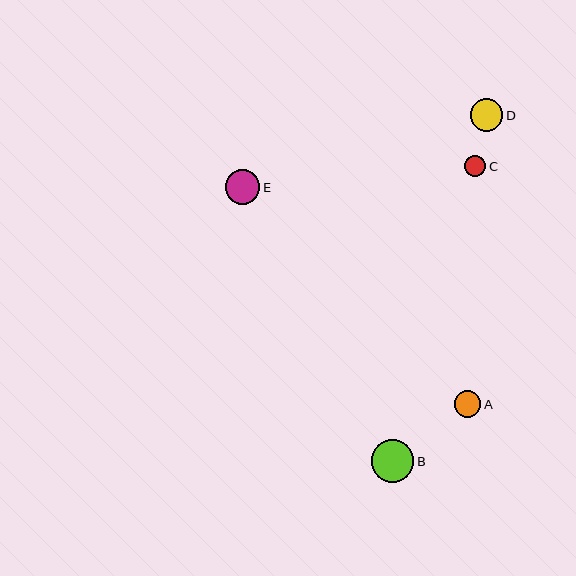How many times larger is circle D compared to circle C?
Circle D is approximately 1.5 times the size of circle C.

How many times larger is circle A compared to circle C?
Circle A is approximately 1.2 times the size of circle C.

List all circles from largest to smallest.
From largest to smallest: B, E, D, A, C.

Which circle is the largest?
Circle B is the largest with a size of approximately 43 pixels.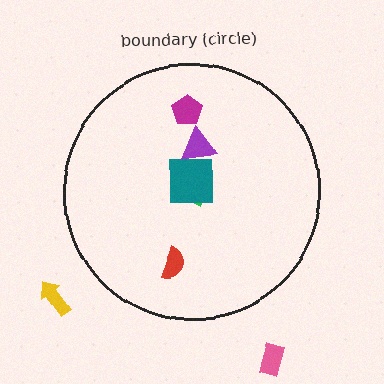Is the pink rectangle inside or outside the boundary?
Outside.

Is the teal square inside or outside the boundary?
Inside.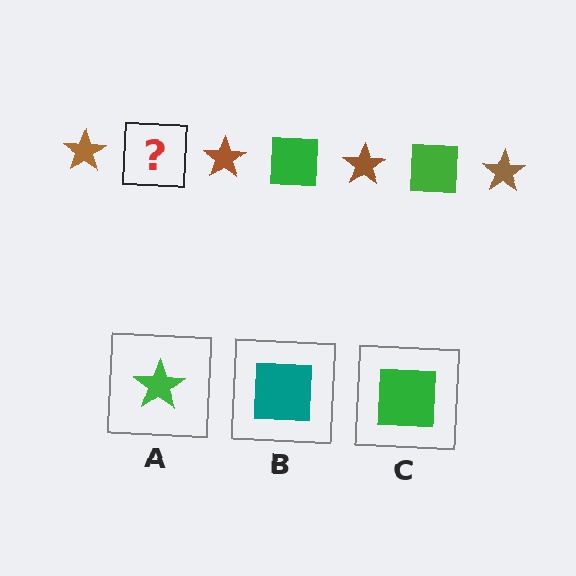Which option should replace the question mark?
Option C.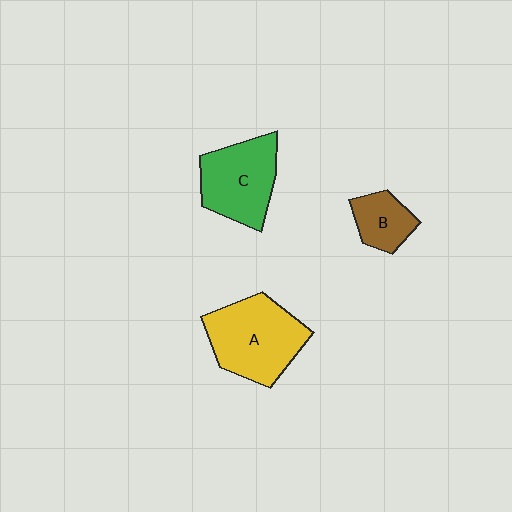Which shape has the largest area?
Shape A (yellow).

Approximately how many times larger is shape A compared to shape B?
Approximately 2.2 times.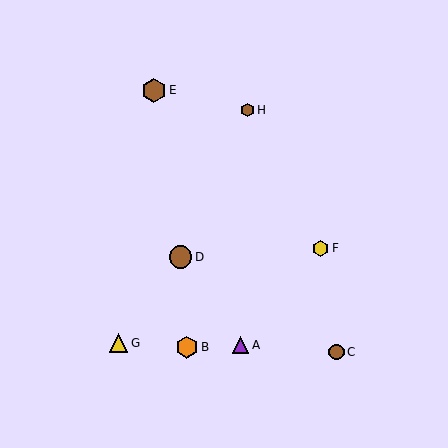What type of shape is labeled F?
Shape F is a yellow hexagon.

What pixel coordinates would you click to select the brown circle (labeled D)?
Click at (181, 257) to select the brown circle D.